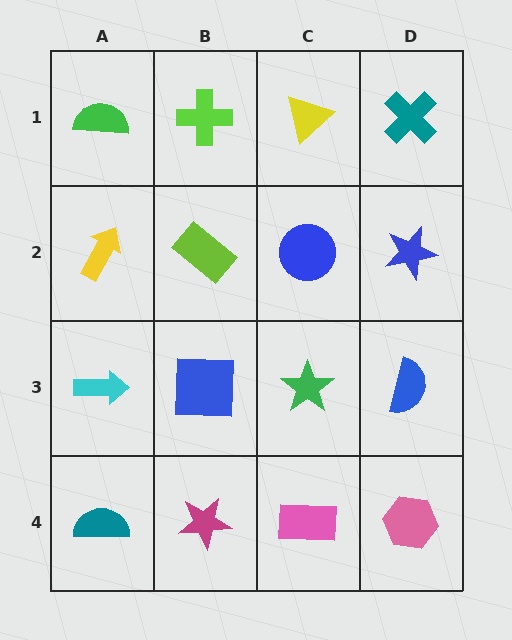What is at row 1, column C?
A yellow triangle.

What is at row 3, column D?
A blue semicircle.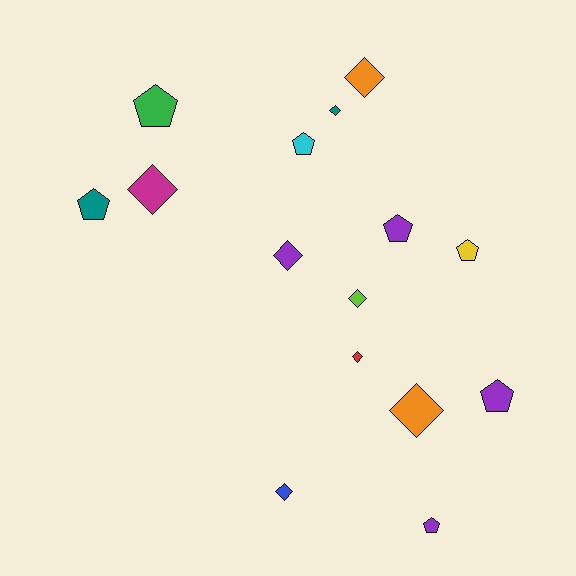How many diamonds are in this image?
There are 8 diamonds.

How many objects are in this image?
There are 15 objects.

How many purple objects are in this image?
There are 4 purple objects.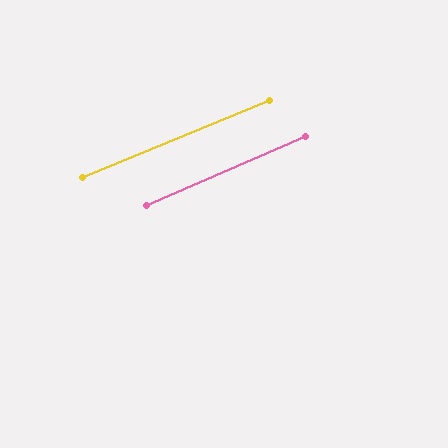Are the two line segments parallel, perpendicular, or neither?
Parallel — their directions differ by only 1.2°.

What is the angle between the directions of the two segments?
Approximately 1 degree.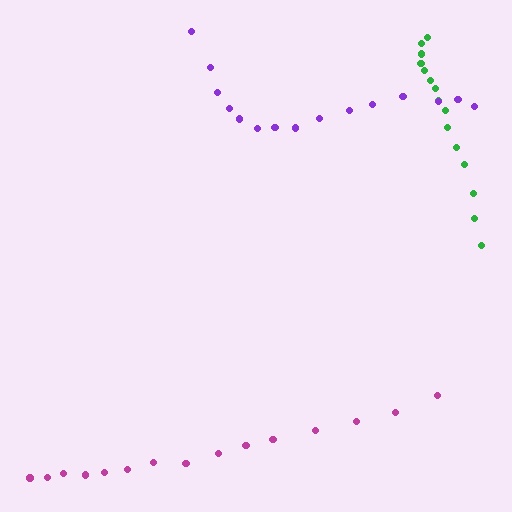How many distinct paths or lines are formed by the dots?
There are 3 distinct paths.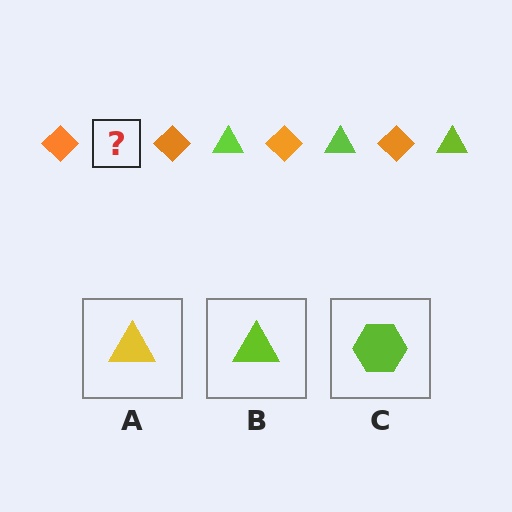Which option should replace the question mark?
Option B.